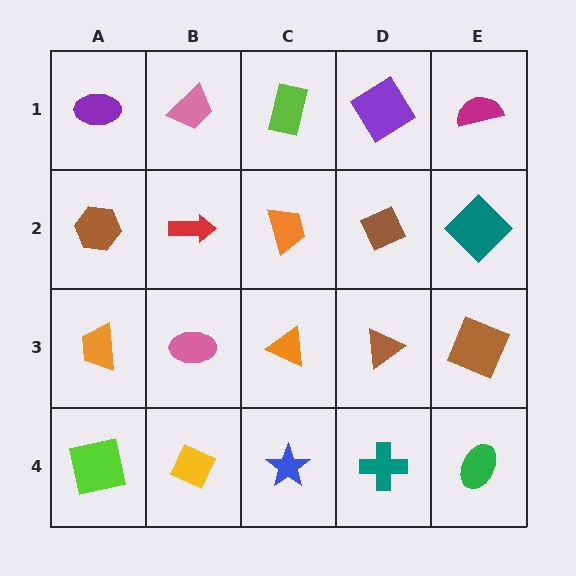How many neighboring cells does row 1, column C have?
3.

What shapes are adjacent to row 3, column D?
A brown diamond (row 2, column D), a teal cross (row 4, column D), an orange triangle (row 3, column C), a brown square (row 3, column E).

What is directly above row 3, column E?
A teal diamond.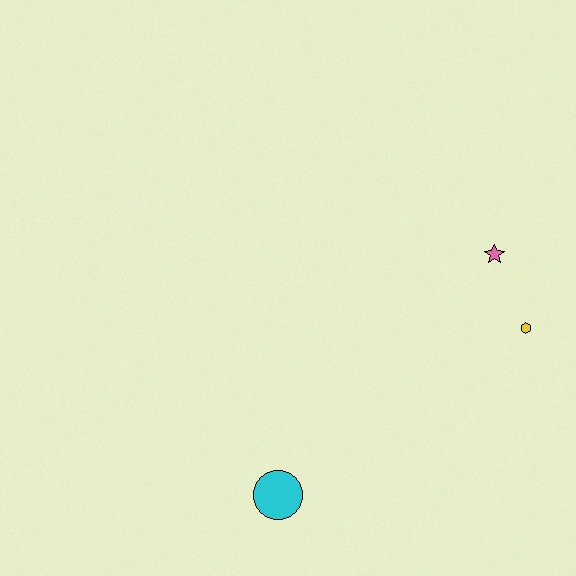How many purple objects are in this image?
There are no purple objects.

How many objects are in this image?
There are 3 objects.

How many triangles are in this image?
There are no triangles.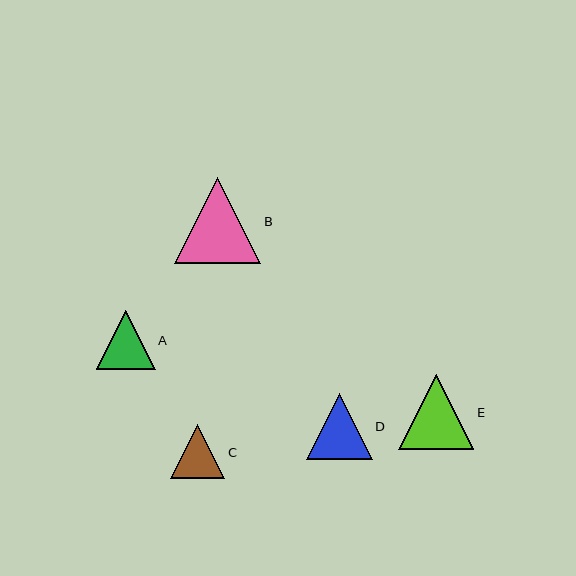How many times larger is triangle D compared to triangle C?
Triangle D is approximately 1.2 times the size of triangle C.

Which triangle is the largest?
Triangle B is the largest with a size of approximately 86 pixels.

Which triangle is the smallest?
Triangle C is the smallest with a size of approximately 54 pixels.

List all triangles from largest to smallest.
From largest to smallest: B, E, D, A, C.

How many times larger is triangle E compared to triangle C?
Triangle E is approximately 1.4 times the size of triangle C.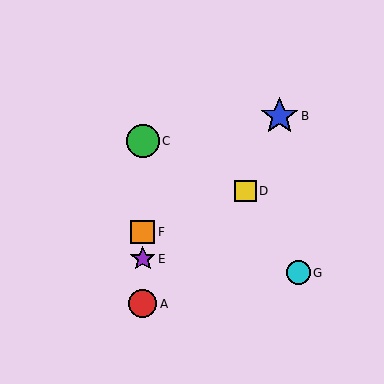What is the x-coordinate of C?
Object C is at x≈143.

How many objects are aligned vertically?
4 objects (A, C, E, F) are aligned vertically.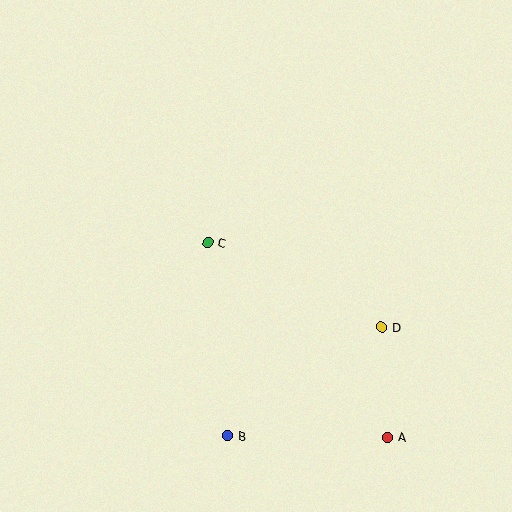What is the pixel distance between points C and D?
The distance between C and D is 194 pixels.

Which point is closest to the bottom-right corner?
Point A is closest to the bottom-right corner.